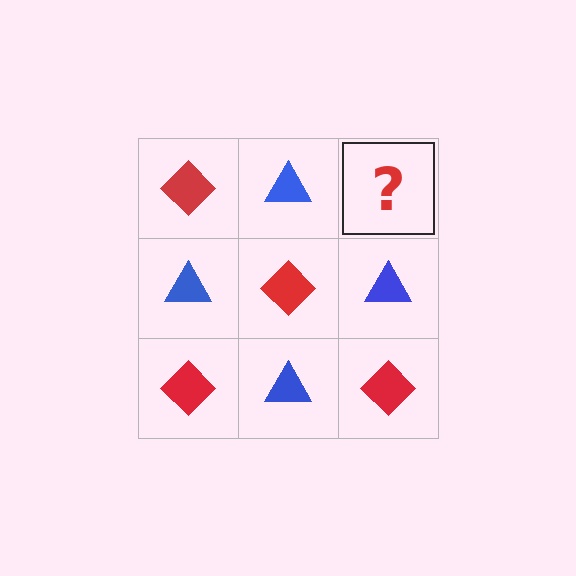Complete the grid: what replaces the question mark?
The question mark should be replaced with a red diamond.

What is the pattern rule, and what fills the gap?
The rule is that it alternates red diamond and blue triangle in a checkerboard pattern. The gap should be filled with a red diamond.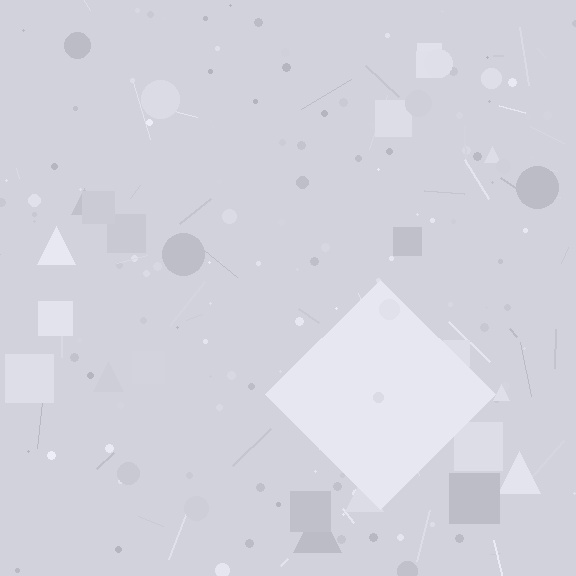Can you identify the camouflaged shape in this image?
The camouflaged shape is a diamond.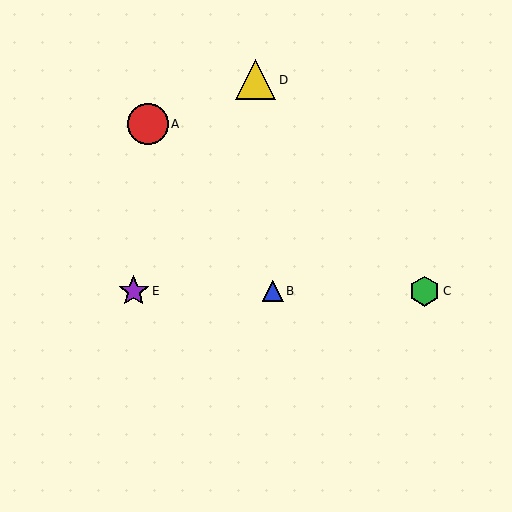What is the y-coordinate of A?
Object A is at y≈124.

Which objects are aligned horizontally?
Objects B, C, E are aligned horizontally.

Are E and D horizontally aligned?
No, E is at y≈291 and D is at y≈80.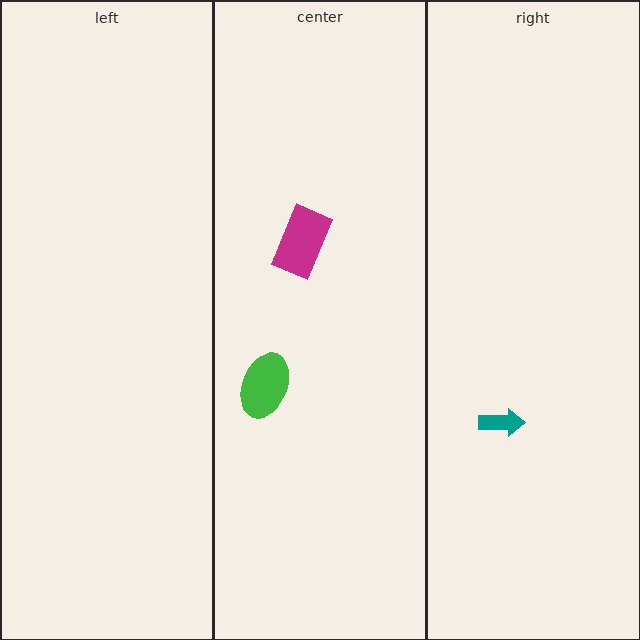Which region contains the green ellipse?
The center region.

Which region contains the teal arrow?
The right region.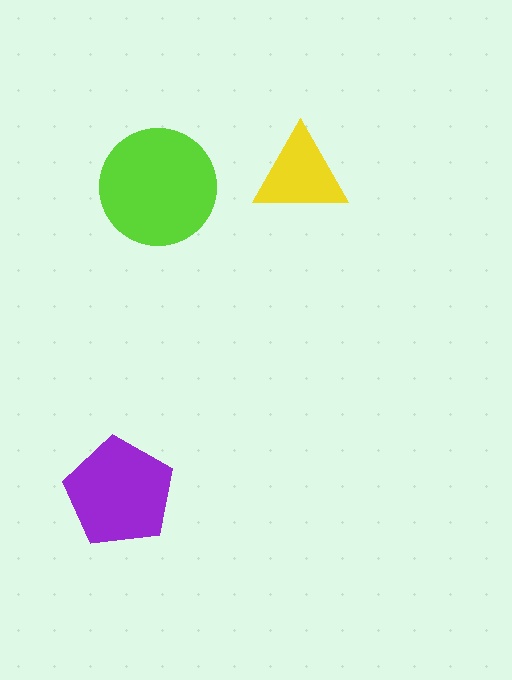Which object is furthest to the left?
The purple pentagon is leftmost.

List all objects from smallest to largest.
The yellow triangle, the purple pentagon, the lime circle.